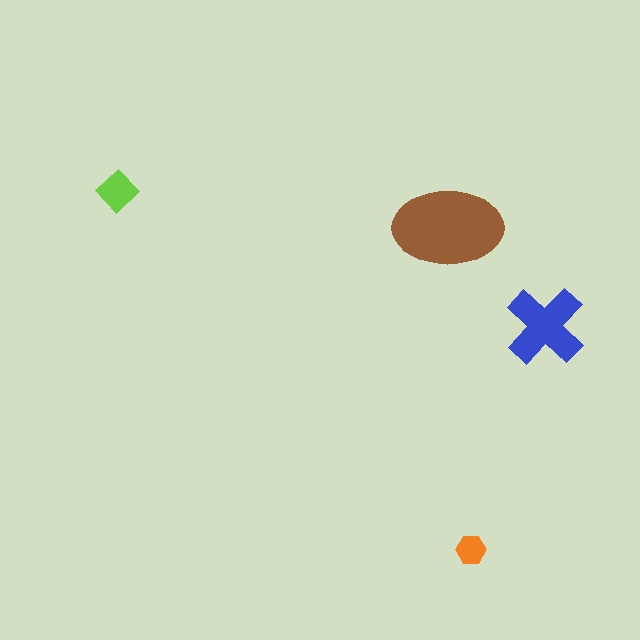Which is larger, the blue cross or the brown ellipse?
The brown ellipse.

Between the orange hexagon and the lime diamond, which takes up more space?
The lime diamond.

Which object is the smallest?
The orange hexagon.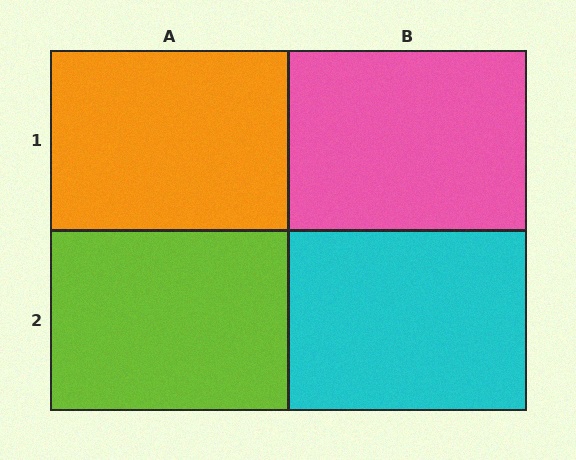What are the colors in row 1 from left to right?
Orange, pink.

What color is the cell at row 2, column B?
Cyan.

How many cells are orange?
1 cell is orange.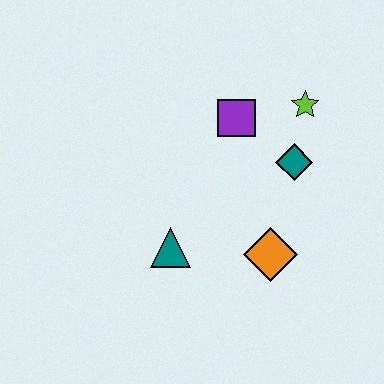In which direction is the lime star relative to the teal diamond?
The lime star is above the teal diamond.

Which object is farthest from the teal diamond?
The teal triangle is farthest from the teal diamond.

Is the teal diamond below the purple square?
Yes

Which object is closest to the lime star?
The teal diamond is closest to the lime star.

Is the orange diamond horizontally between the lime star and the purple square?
Yes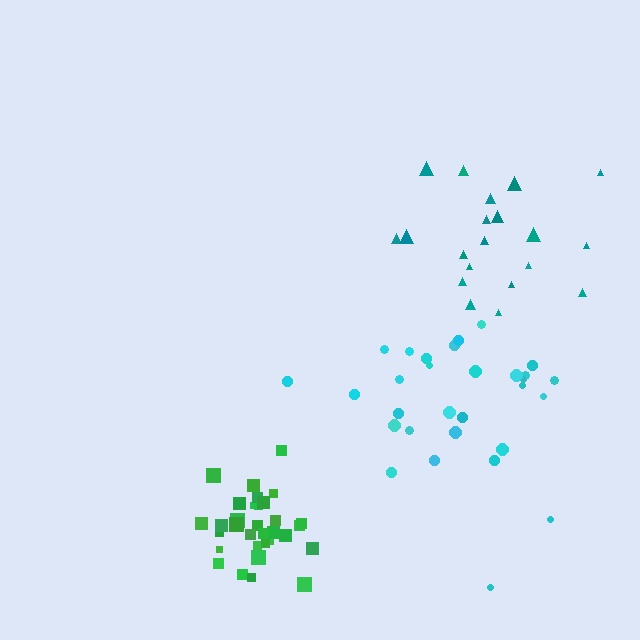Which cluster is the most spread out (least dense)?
Cyan.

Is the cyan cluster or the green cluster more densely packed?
Green.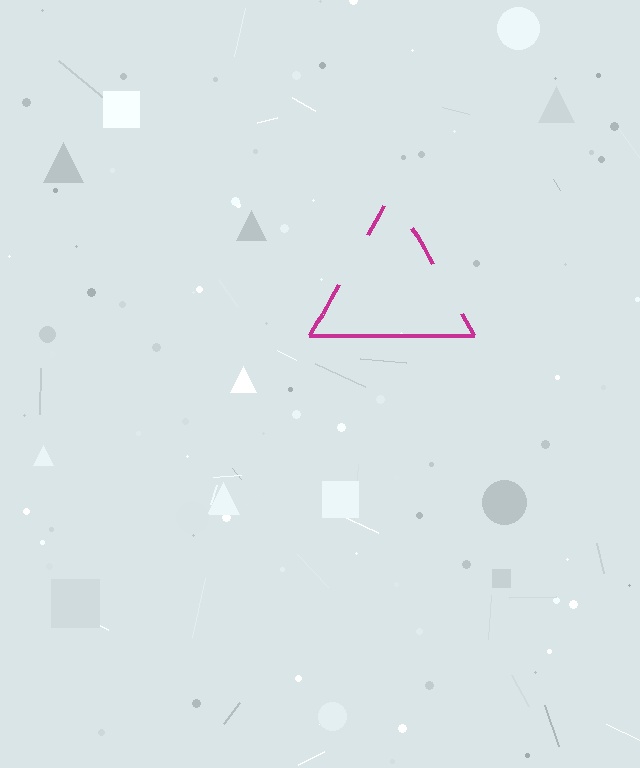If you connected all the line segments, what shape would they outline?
They would outline a triangle.